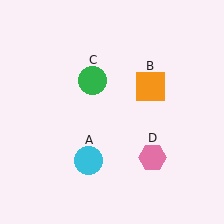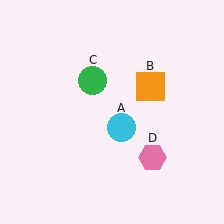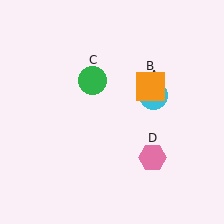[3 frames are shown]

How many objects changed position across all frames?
1 object changed position: cyan circle (object A).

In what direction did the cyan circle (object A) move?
The cyan circle (object A) moved up and to the right.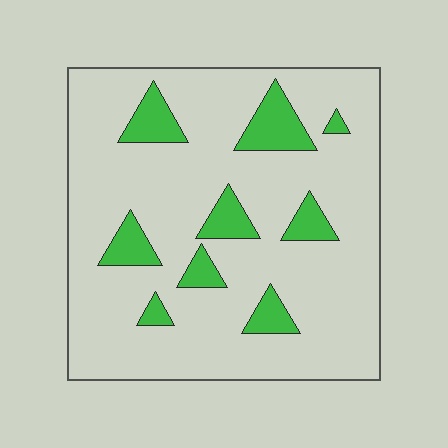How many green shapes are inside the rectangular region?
9.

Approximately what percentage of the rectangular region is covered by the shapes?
Approximately 15%.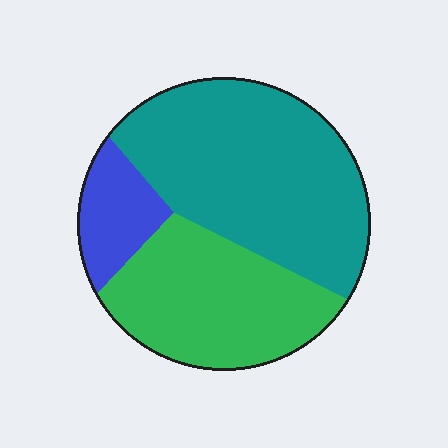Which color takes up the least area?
Blue, at roughly 10%.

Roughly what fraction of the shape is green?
Green covers 35% of the shape.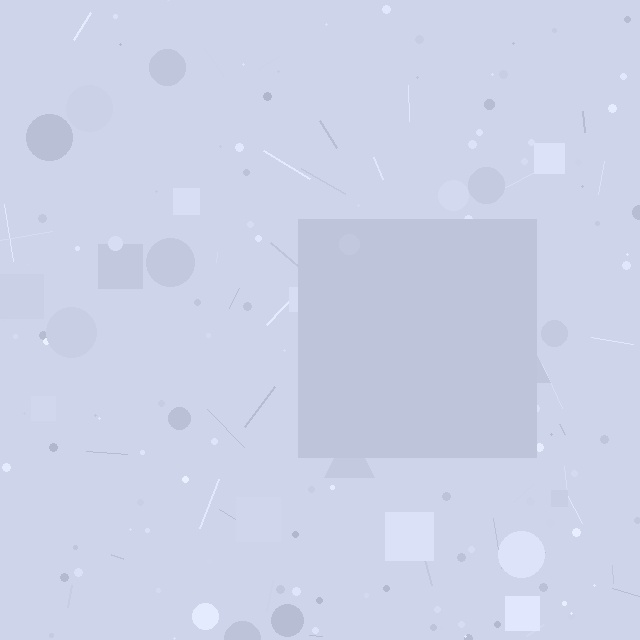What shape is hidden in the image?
A square is hidden in the image.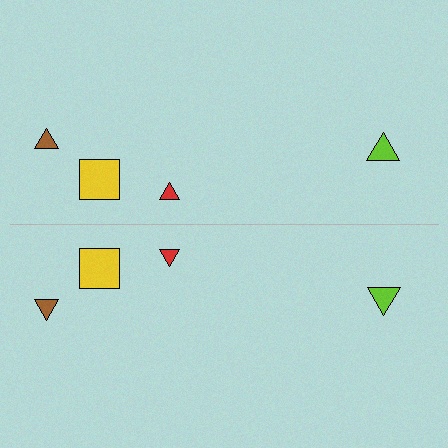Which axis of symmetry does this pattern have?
The pattern has a horizontal axis of symmetry running through the center of the image.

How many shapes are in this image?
There are 8 shapes in this image.